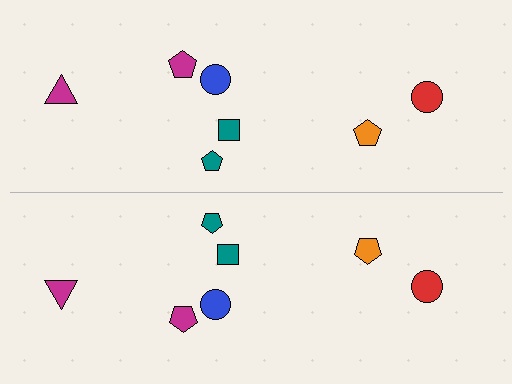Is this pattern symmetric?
Yes, this pattern has bilateral (reflection) symmetry.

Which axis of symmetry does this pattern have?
The pattern has a horizontal axis of symmetry running through the center of the image.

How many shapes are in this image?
There are 14 shapes in this image.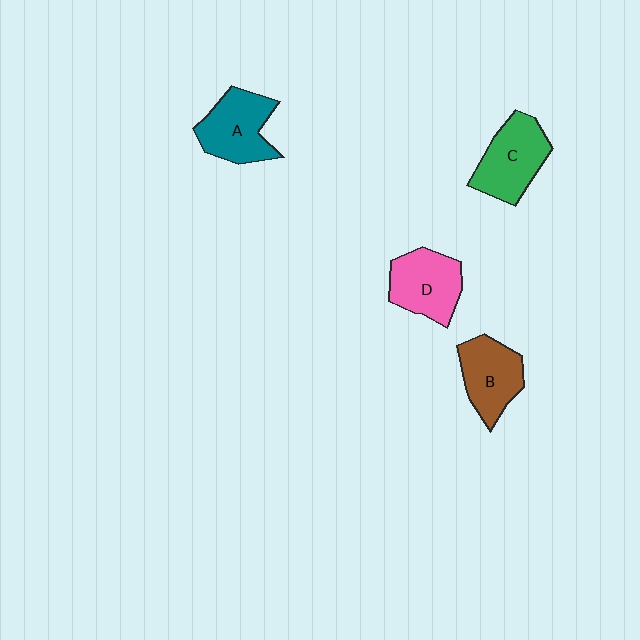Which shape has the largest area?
Shape C (green).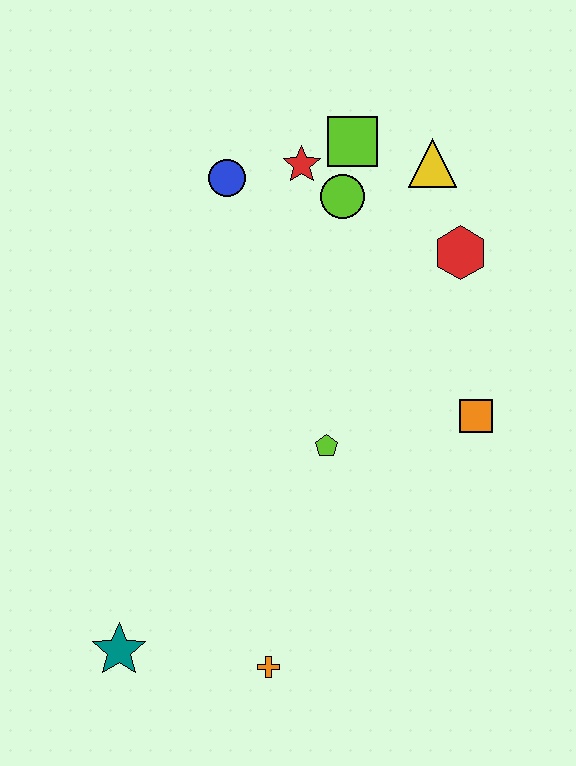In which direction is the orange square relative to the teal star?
The orange square is to the right of the teal star.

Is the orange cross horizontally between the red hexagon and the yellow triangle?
No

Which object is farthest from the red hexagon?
The teal star is farthest from the red hexagon.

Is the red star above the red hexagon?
Yes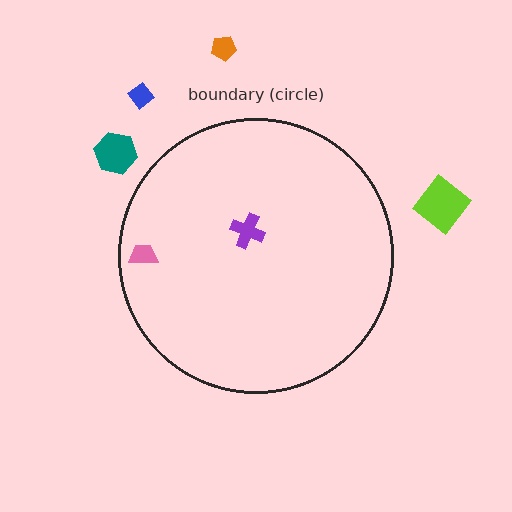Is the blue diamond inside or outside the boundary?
Outside.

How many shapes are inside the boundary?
2 inside, 4 outside.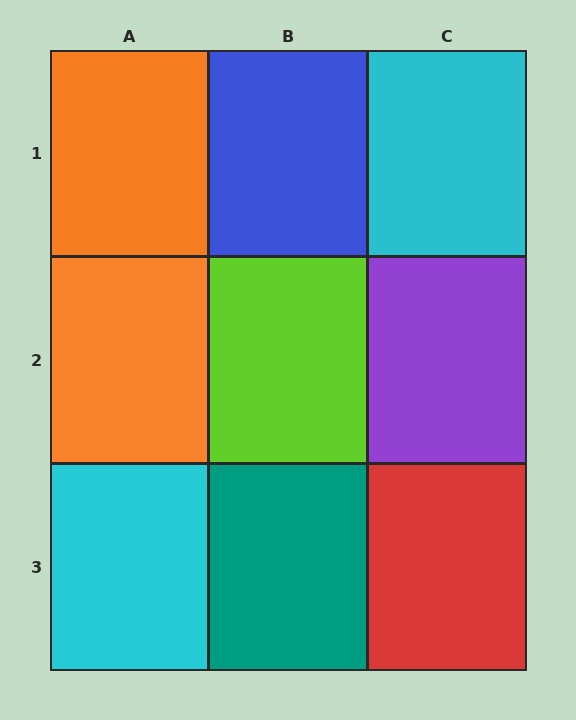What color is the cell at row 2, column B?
Lime.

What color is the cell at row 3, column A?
Cyan.